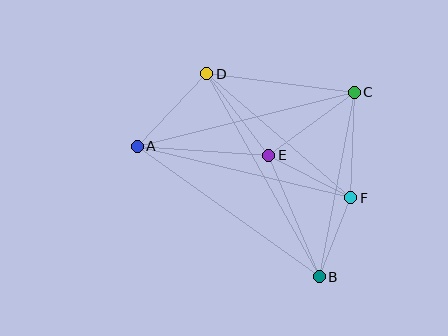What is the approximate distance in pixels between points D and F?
The distance between D and F is approximately 190 pixels.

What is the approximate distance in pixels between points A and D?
The distance between A and D is approximately 100 pixels.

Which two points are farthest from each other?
Points B and D are farthest from each other.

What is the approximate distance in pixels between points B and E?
The distance between B and E is approximately 132 pixels.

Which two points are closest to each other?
Points B and F are closest to each other.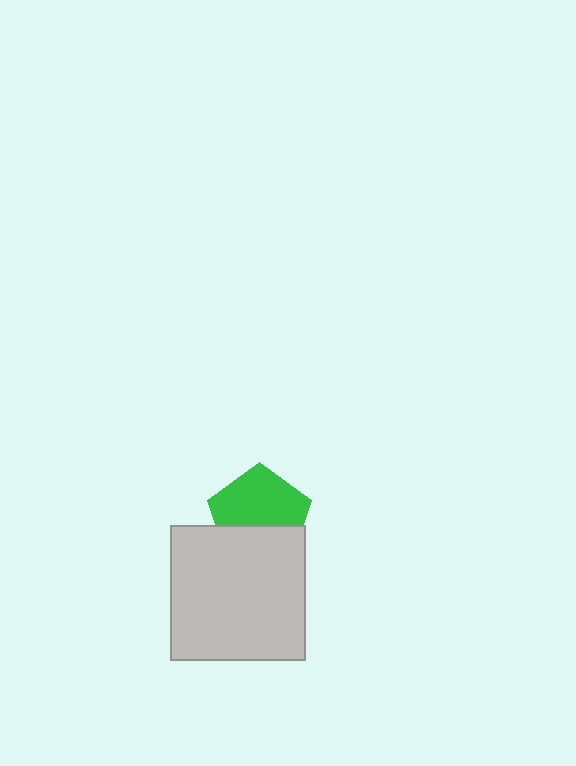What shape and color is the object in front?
The object in front is a light gray square.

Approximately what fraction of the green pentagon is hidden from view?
Roughly 38% of the green pentagon is hidden behind the light gray square.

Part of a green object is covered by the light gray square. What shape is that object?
It is a pentagon.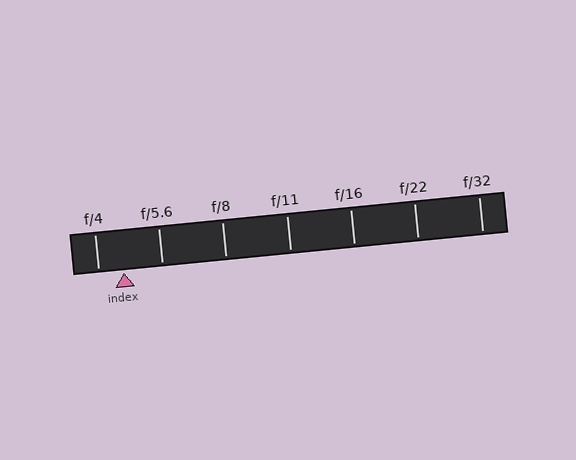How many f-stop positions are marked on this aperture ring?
There are 7 f-stop positions marked.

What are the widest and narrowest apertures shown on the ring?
The widest aperture shown is f/4 and the narrowest is f/32.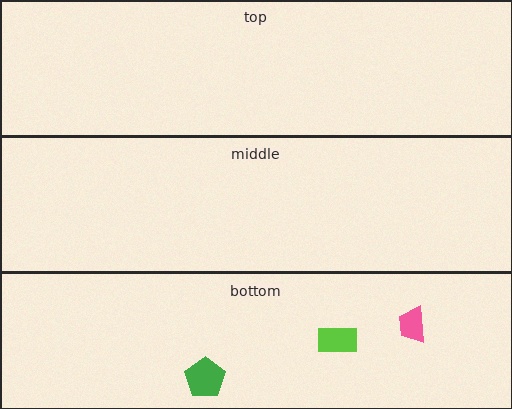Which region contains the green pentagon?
The bottom region.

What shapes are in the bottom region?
The pink trapezoid, the green pentagon, the lime rectangle.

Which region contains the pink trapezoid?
The bottom region.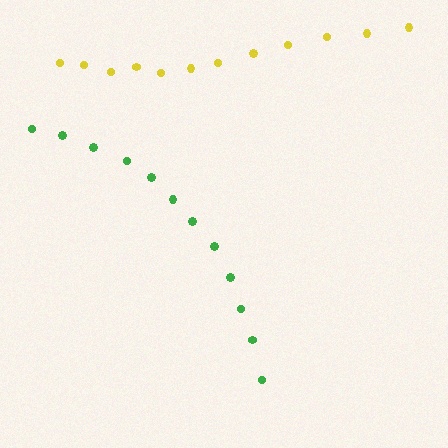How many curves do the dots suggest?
There are 2 distinct paths.